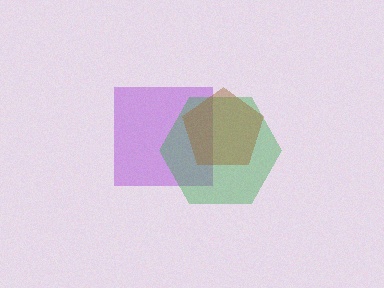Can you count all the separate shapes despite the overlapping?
Yes, there are 3 separate shapes.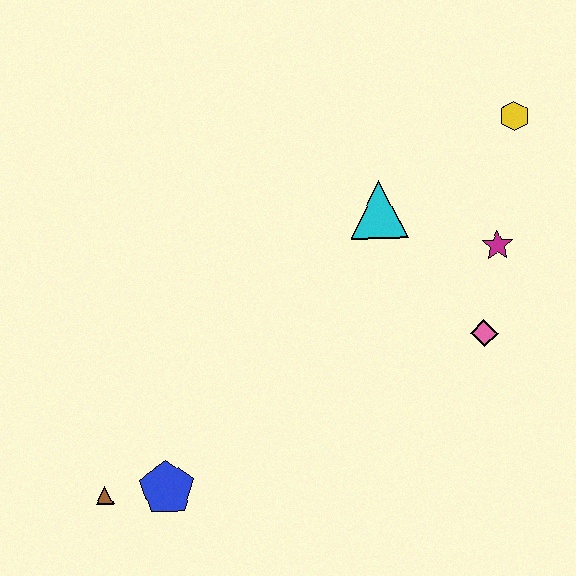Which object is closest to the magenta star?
The pink diamond is closest to the magenta star.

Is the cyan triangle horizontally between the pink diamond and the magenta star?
No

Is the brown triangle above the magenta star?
No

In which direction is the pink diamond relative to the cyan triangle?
The pink diamond is below the cyan triangle.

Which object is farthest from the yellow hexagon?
The brown triangle is farthest from the yellow hexagon.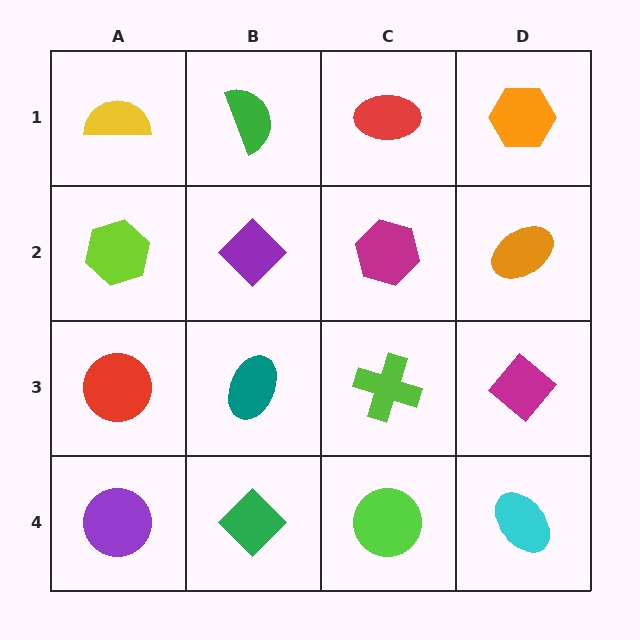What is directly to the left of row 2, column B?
A lime hexagon.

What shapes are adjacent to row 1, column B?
A purple diamond (row 2, column B), a yellow semicircle (row 1, column A), a red ellipse (row 1, column C).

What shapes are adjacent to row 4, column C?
A lime cross (row 3, column C), a green diamond (row 4, column B), a cyan ellipse (row 4, column D).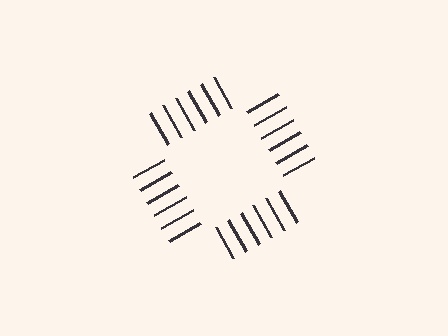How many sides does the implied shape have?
4 sides — the line-ends trace a square.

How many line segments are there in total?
24 — 6 along each of the 4 edges.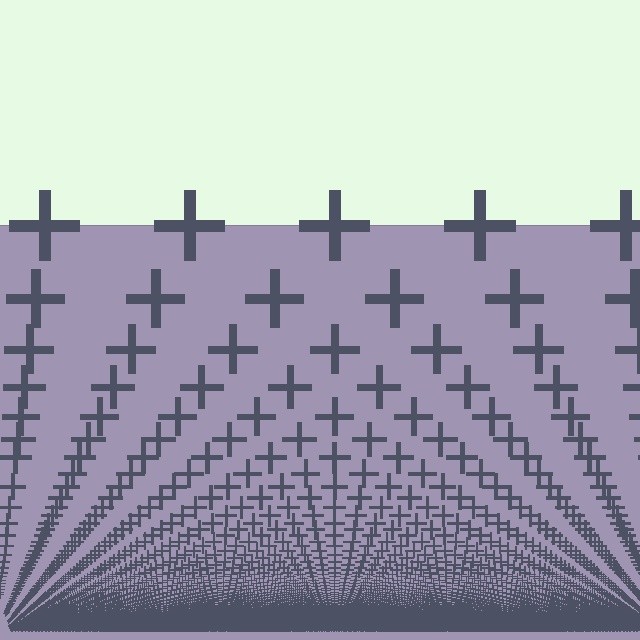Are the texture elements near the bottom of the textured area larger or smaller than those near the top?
Smaller. The gradient is inverted — elements near the bottom are smaller and denser.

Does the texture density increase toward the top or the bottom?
Density increases toward the bottom.